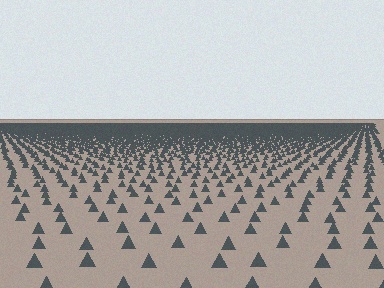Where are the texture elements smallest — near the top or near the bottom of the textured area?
Near the top.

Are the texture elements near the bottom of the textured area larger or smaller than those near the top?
Larger. Near the bottom, elements are closer to the viewer and appear at a bigger on-screen size.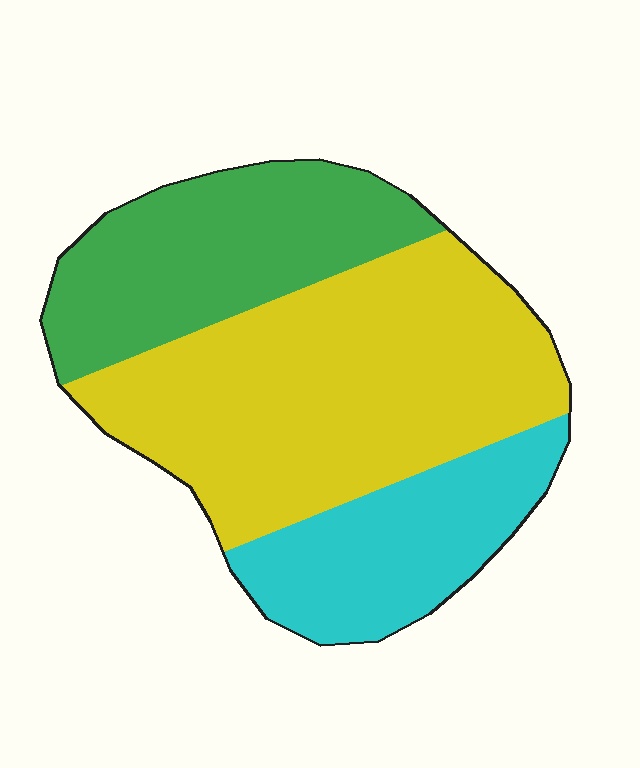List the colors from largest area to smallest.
From largest to smallest: yellow, green, cyan.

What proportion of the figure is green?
Green covers around 30% of the figure.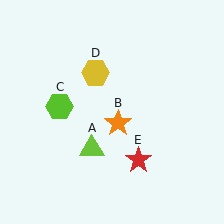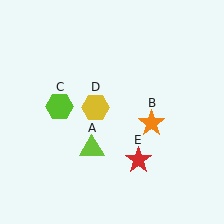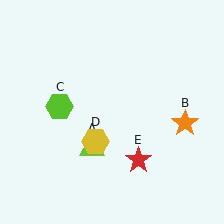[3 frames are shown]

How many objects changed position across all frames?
2 objects changed position: orange star (object B), yellow hexagon (object D).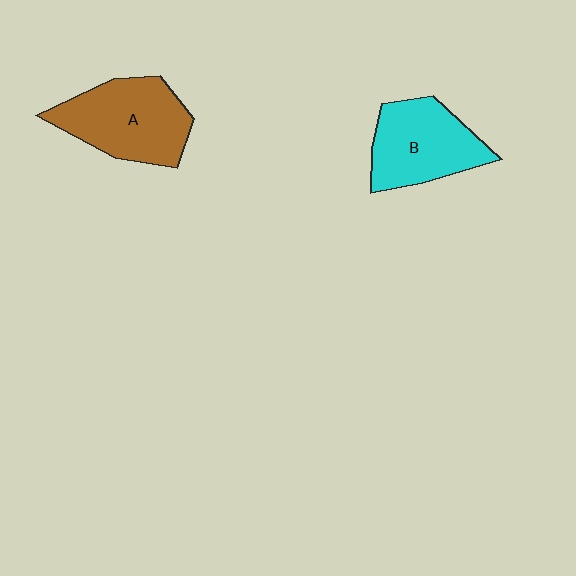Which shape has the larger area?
Shape A (brown).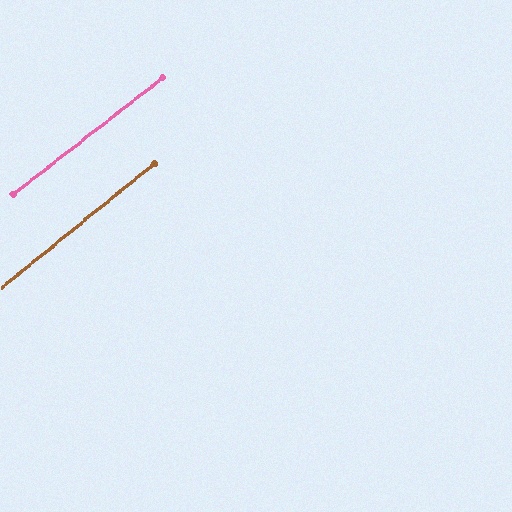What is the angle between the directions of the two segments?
Approximately 1 degree.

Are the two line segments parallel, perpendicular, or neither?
Parallel — their directions differ by only 0.9°.